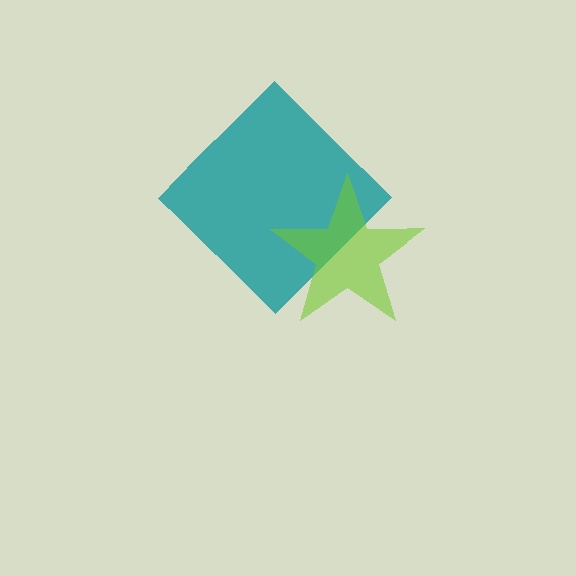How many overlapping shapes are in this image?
There are 2 overlapping shapes in the image.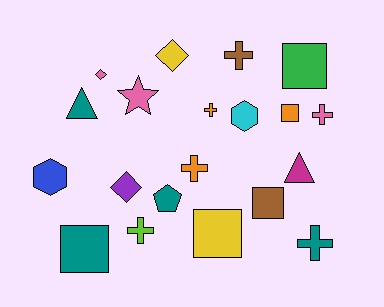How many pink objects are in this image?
There are 3 pink objects.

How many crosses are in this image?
There are 6 crosses.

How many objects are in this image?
There are 20 objects.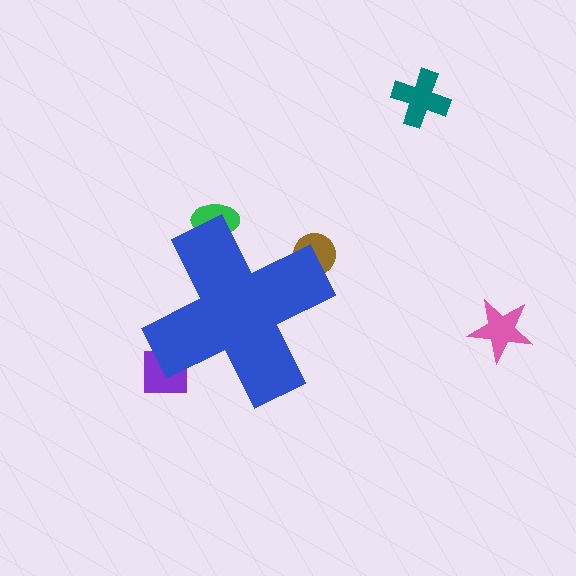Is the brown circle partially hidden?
Yes, the brown circle is partially hidden behind the blue cross.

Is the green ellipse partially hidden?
Yes, the green ellipse is partially hidden behind the blue cross.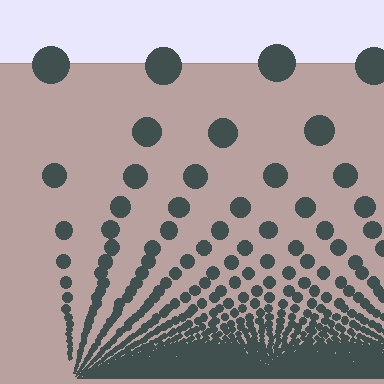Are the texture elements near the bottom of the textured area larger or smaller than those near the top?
Smaller. The gradient is inverted — elements near the bottom are smaller and denser.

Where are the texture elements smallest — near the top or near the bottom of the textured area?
Near the bottom.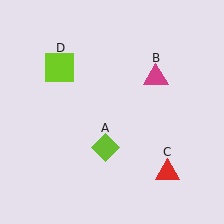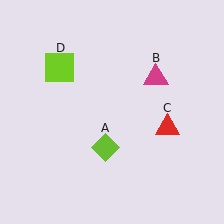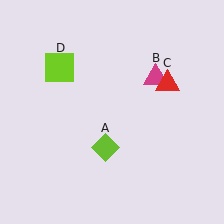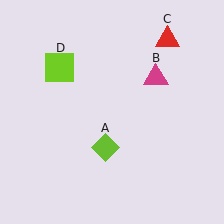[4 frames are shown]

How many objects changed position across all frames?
1 object changed position: red triangle (object C).